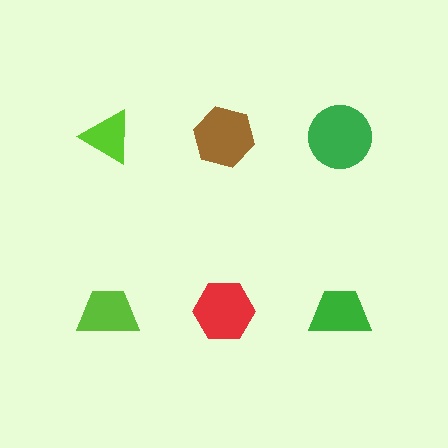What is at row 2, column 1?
A lime trapezoid.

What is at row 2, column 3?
A green trapezoid.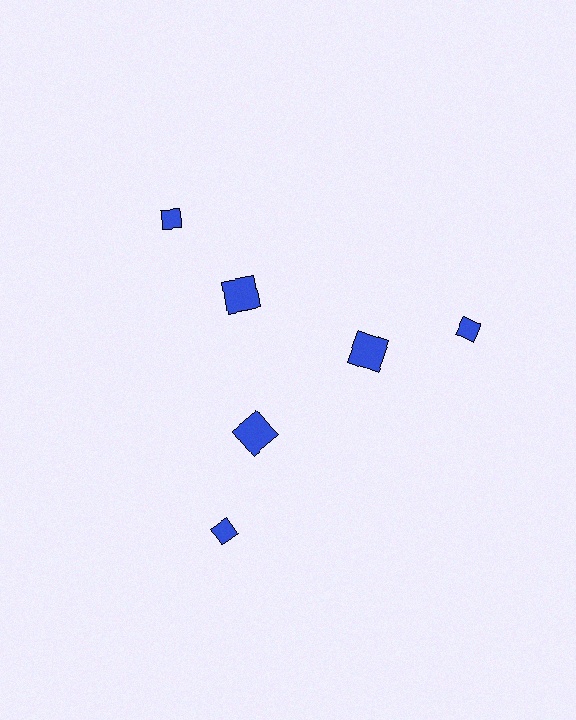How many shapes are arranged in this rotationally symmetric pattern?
There are 6 shapes, arranged in 3 groups of 2.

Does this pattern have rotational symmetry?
Yes, this pattern has 3-fold rotational symmetry. It looks the same after rotating 120 degrees around the center.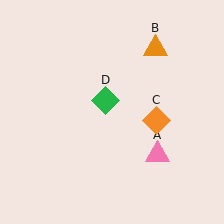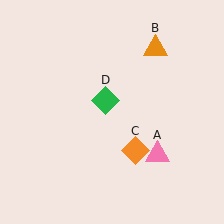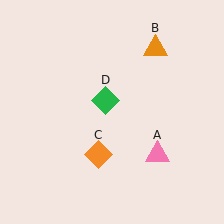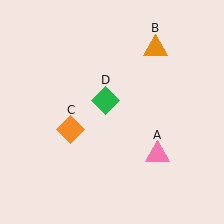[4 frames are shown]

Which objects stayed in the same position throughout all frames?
Pink triangle (object A) and orange triangle (object B) and green diamond (object D) remained stationary.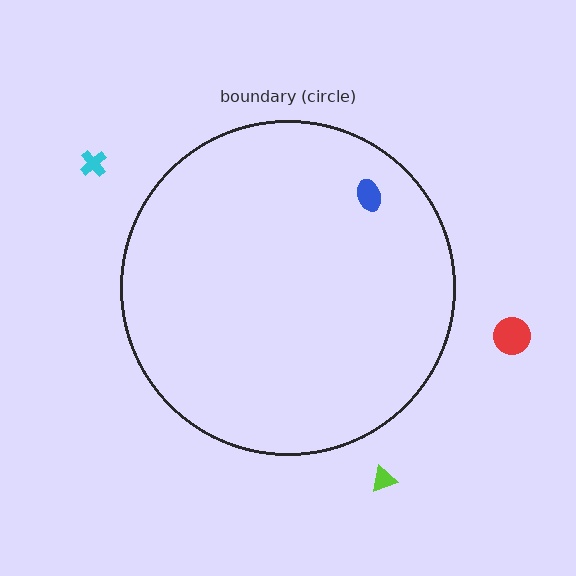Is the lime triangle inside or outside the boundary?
Outside.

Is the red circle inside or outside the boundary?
Outside.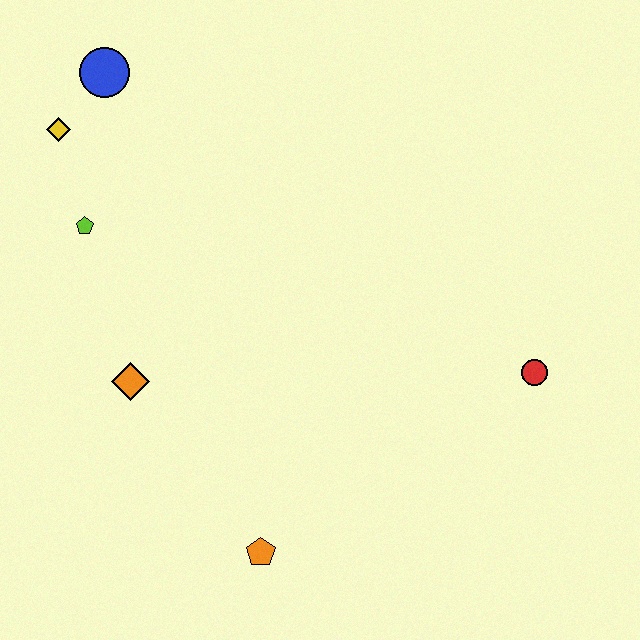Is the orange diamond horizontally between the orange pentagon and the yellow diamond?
Yes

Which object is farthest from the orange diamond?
The red circle is farthest from the orange diamond.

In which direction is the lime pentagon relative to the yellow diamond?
The lime pentagon is below the yellow diamond.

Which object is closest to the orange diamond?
The lime pentagon is closest to the orange diamond.